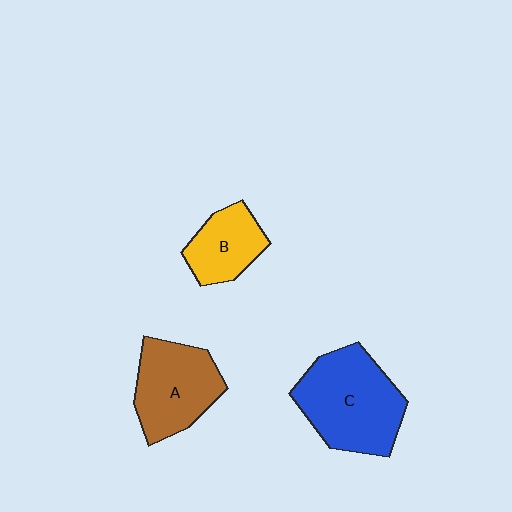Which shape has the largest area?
Shape C (blue).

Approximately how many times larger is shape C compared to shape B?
Approximately 1.9 times.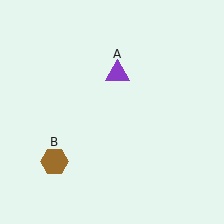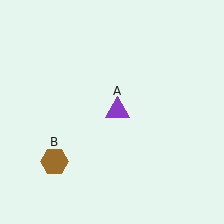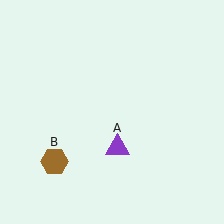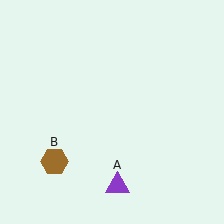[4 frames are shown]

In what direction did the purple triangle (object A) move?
The purple triangle (object A) moved down.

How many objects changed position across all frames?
1 object changed position: purple triangle (object A).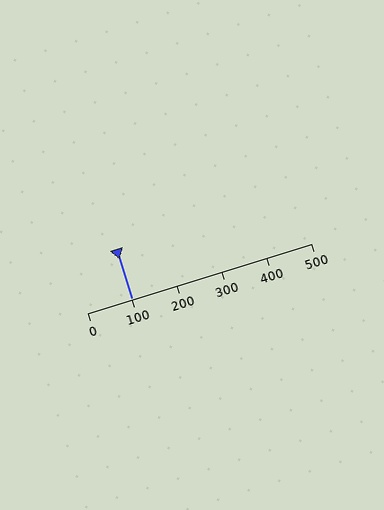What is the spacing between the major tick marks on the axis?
The major ticks are spaced 100 apart.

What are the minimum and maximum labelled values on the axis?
The axis runs from 0 to 500.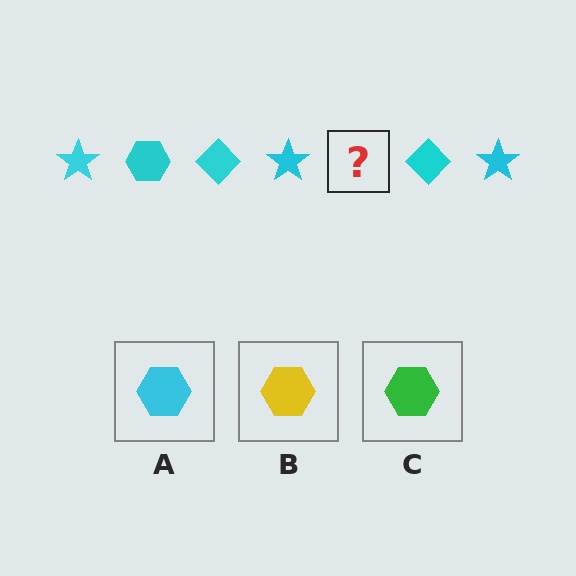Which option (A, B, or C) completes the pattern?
A.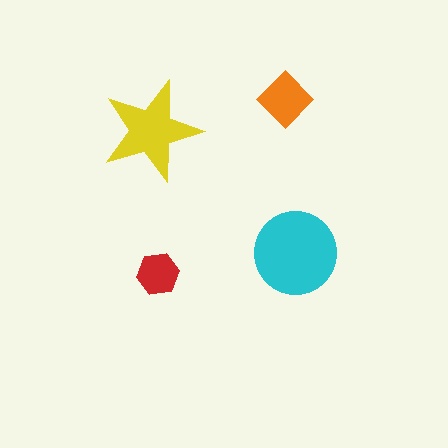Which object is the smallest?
The red hexagon.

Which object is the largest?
The cyan circle.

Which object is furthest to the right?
The cyan circle is rightmost.